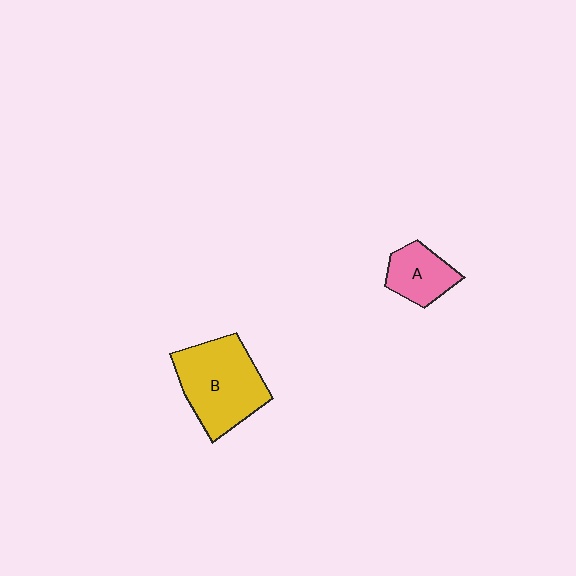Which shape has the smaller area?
Shape A (pink).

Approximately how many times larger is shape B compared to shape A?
Approximately 2.0 times.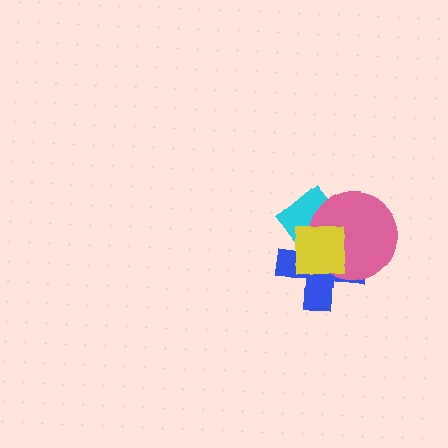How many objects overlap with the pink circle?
3 objects overlap with the pink circle.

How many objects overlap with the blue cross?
3 objects overlap with the blue cross.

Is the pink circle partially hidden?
Yes, it is partially covered by another shape.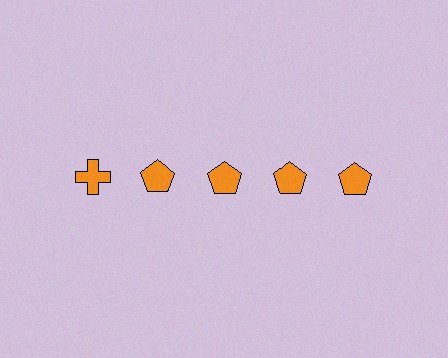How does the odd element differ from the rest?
It has a different shape: cross instead of pentagon.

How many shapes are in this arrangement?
There are 5 shapes arranged in a grid pattern.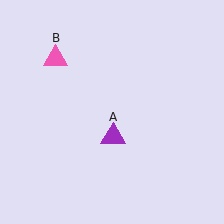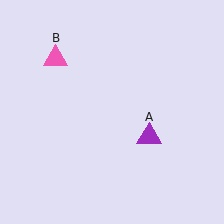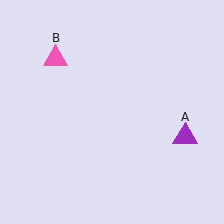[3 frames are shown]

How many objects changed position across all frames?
1 object changed position: purple triangle (object A).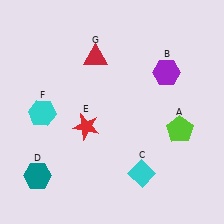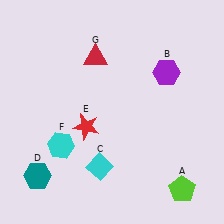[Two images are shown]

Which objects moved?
The objects that moved are: the lime pentagon (A), the cyan diamond (C), the cyan hexagon (F).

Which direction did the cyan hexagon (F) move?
The cyan hexagon (F) moved down.